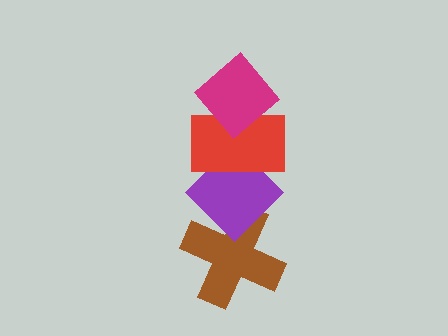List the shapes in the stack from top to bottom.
From top to bottom: the magenta diamond, the red rectangle, the purple diamond, the brown cross.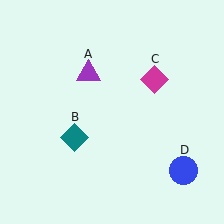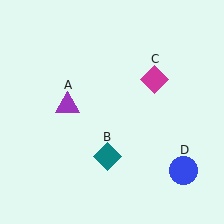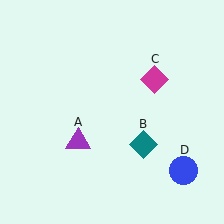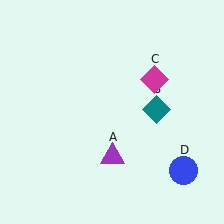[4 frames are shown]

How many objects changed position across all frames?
2 objects changed position: purple triangle (object A), teal diamond (object B).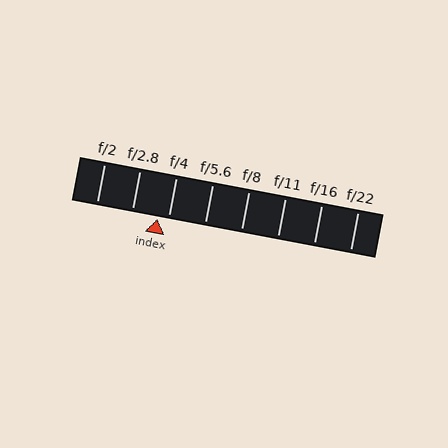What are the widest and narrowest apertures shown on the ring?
The widest aperture shown is f/2 and the narrowest is f/22.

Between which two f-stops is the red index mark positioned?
The index mark is between f/2.8 and f/4.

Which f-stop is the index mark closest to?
The index mark is closest to f/4.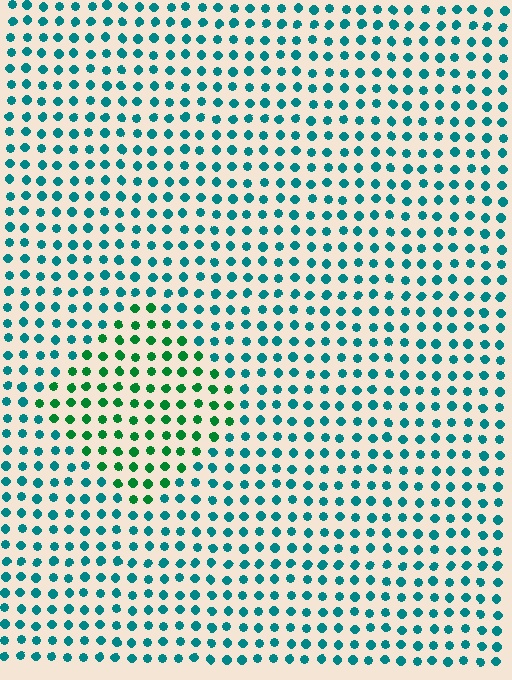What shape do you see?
I see a diamond.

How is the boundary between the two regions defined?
The boundary is defined purely by a slight shift in hue (about 40 degrees). Spacing, size, and orientation are identical on both sides.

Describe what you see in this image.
The image is filled with small teal elements in a uniform arrangement. A diamond-shaped region is visible where the elements are tinted to a slightly different hue, forming a subtle color boundary.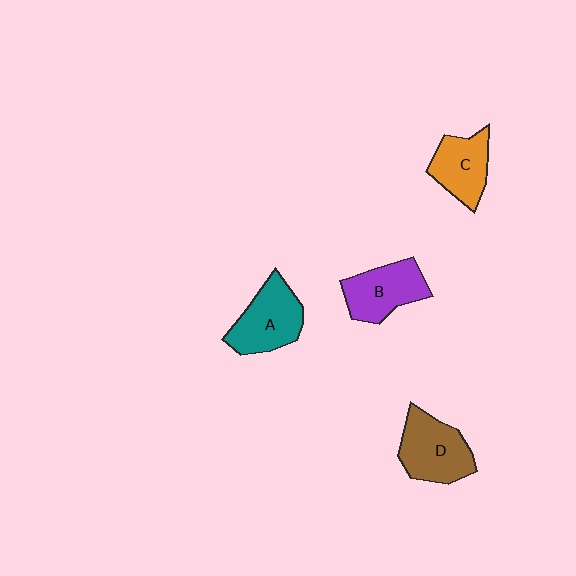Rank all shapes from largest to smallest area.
From largest to smallest: D (brown), A (teal), B (purple), C (orange).